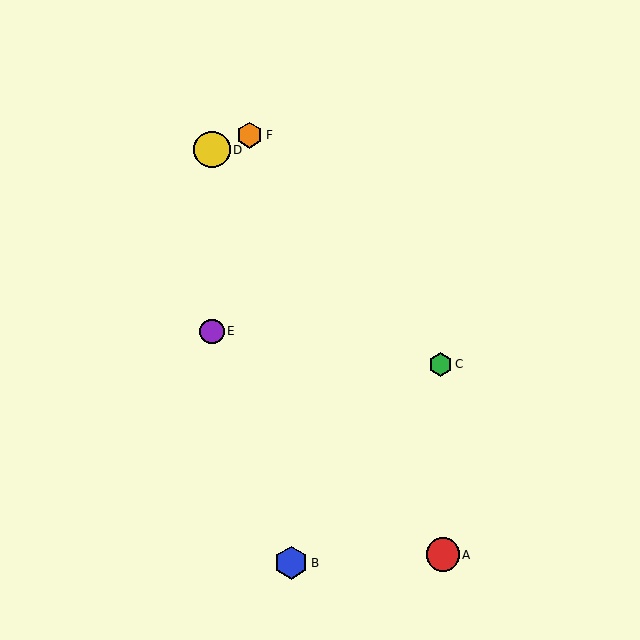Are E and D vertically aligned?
Yes, both are at x≈212.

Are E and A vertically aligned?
No, E is at x≈212 and A is at x≈443.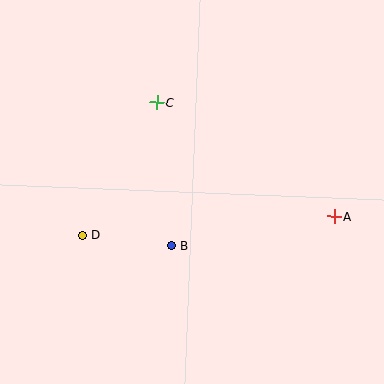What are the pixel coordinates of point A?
Point A is at (334, 216).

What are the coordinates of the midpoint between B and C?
The midpoint between B and C is at (164, 174).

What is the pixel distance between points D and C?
The distance between D and C is 152 pixels.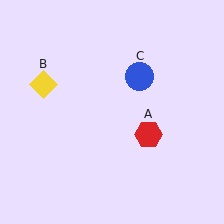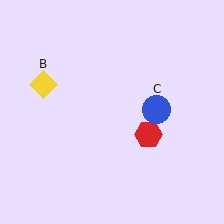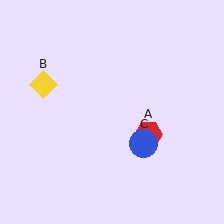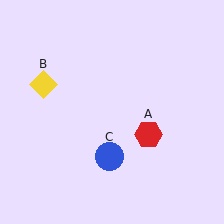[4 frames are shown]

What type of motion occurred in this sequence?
The blue circle (object C) rotated clockwise around the center of the scene.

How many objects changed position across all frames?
1 object changed position: blue circle (object C).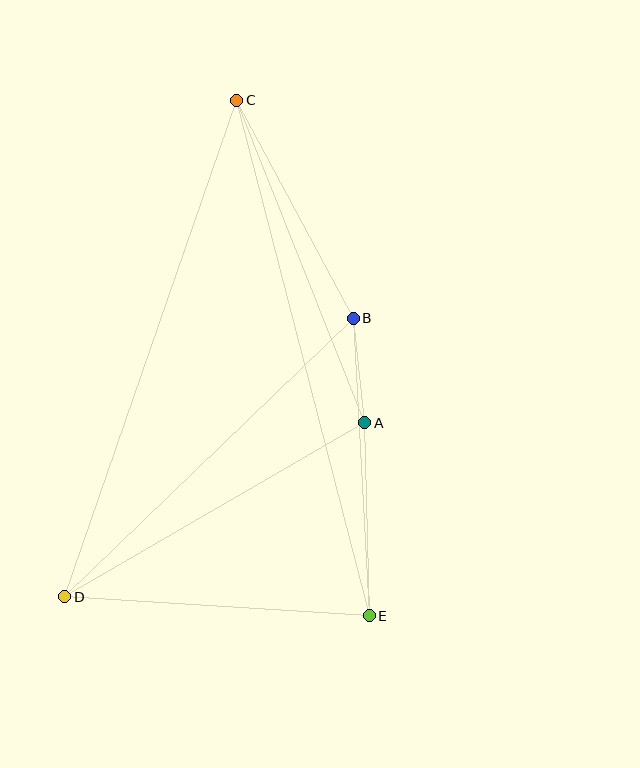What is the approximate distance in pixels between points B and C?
The distance between B and C is approximately 247 pixels.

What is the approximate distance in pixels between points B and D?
The distance between B and D is approximately 401 pixels.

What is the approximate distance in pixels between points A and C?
The distance between A and C is approximately 347 pixels.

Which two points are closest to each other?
Points A and B are closest to each other.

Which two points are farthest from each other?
Points C and E are farthest from each other.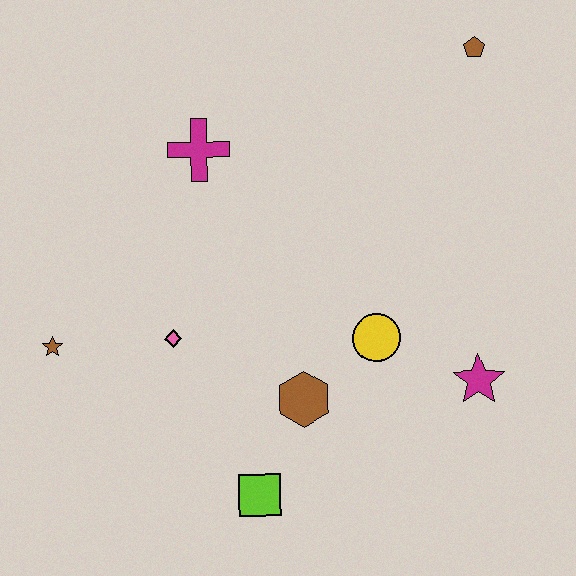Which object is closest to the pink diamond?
The brown star is closest to the pink diamond.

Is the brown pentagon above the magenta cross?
Yes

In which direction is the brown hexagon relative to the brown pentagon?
The brown hexagon is below the brown pentagon.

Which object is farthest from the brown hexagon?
The brown pentagon is farthest from the brown hexagon.